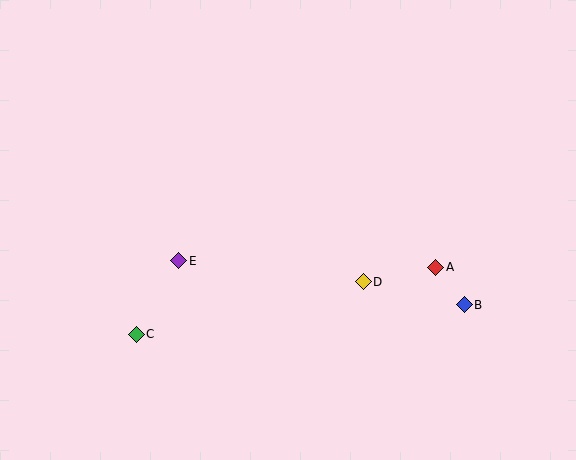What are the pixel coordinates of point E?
Point E is at (179, 261).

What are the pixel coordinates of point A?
Point A is at (436, 267).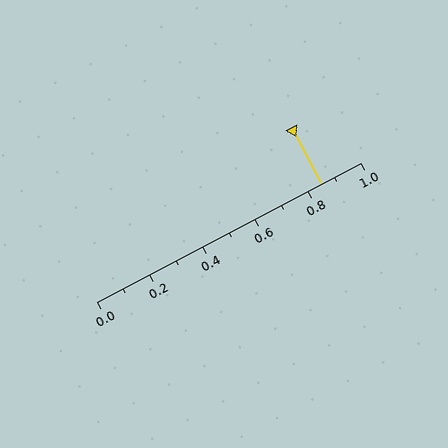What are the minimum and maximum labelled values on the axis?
The axis runs from 0.0 to 1.0.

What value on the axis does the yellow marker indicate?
The marker indicates approximately 0.85.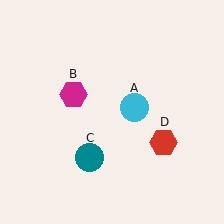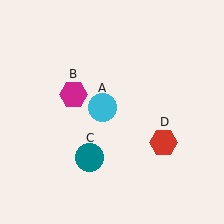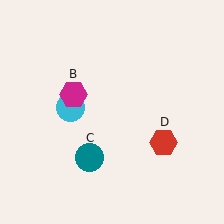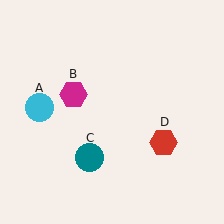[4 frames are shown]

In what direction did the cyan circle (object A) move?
The cyan circle (object A) moved left.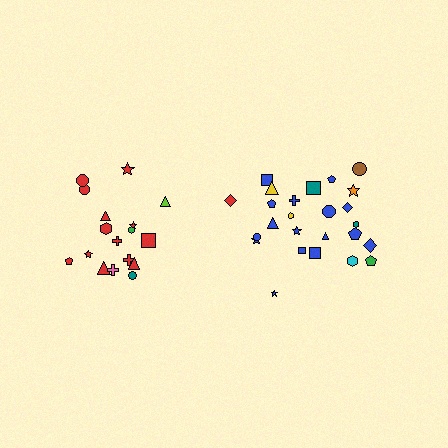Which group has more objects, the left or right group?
The right group.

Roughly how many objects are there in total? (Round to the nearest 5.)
Roughly 45 objects in total.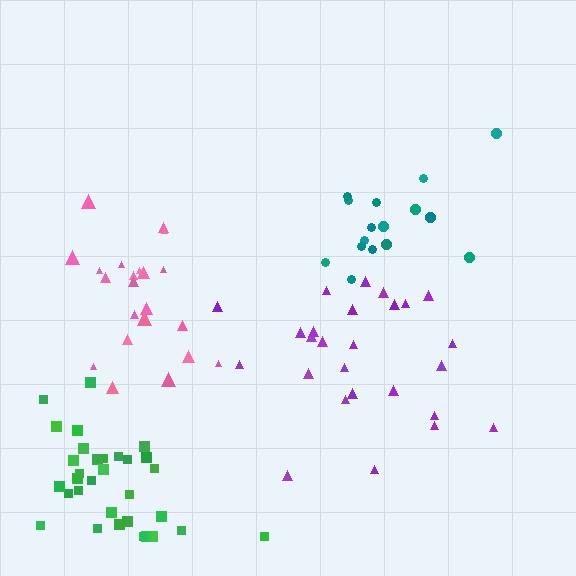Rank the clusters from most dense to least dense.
green, pink, teal, purple.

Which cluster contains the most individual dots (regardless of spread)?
Green (32).